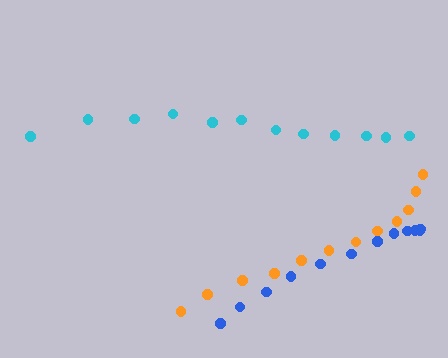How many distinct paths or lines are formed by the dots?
There are 3 distinct paths.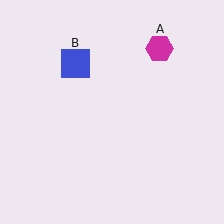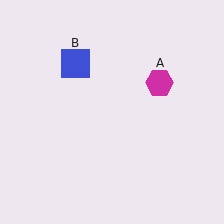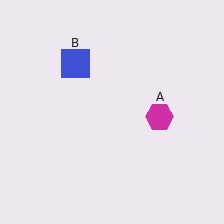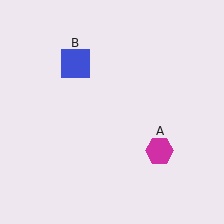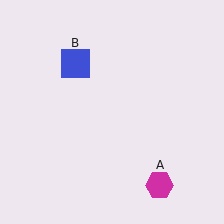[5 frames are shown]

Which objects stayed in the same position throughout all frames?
Blue square (object B) remained stationary.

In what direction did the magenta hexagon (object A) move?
The magenta hexagon (object A) moved down.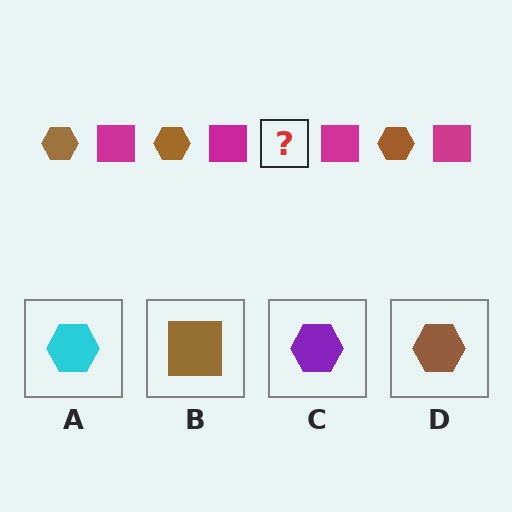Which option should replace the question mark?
Option D.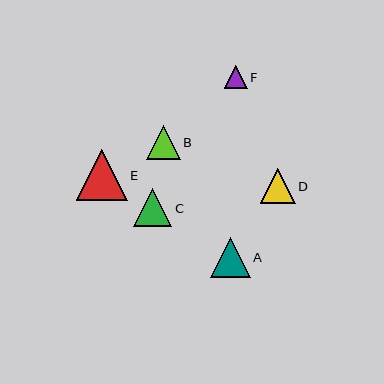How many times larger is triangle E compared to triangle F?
Triangle E is approximately 2.2 times the size of triangle F.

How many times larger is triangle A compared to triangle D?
Triangle A is approximately 1.1 times the size of triangle D.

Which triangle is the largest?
Triangle E is the largest with a size of approximately 51 pixels.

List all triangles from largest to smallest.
From largest to smallest: E, A, C, D, B, F.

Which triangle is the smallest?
Triangle F is the smallest with a size of approximately 23 pixels.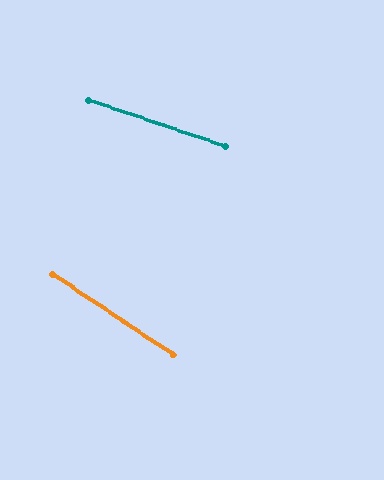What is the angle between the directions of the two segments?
Approximately 15 degrees.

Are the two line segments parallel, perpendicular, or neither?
Neither parallel nor perpendicular — they differ by about 15°.